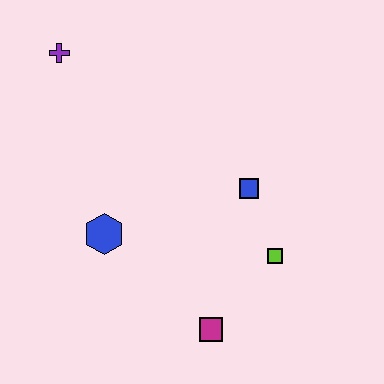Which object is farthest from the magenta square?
The purple cross is farthest from the magenta square.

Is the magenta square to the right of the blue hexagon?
Yes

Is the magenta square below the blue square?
Yes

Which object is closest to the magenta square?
The lime square is closest to the magenta square.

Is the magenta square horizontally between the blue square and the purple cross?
Yes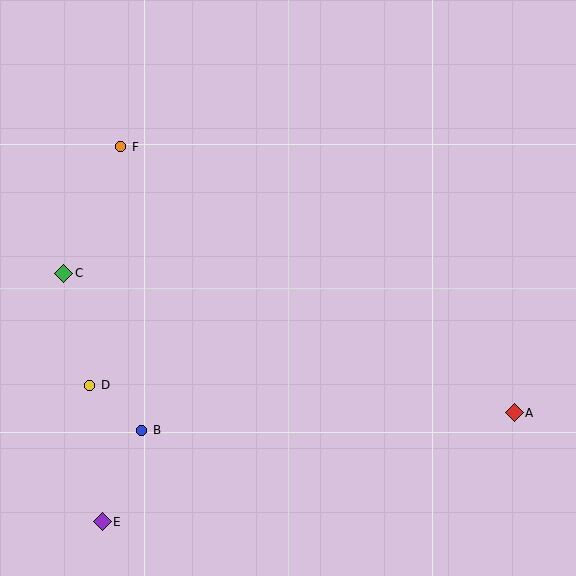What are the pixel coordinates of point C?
Point C is at (64, 273).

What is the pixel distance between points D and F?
The distance between D and F is 241 pixels.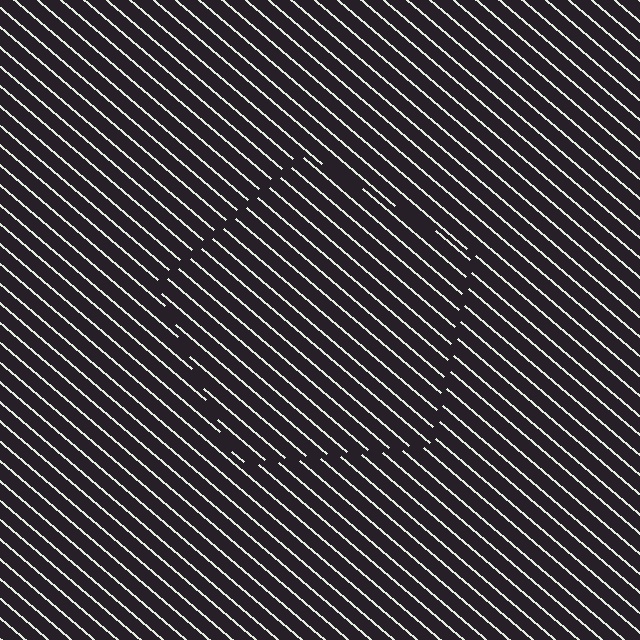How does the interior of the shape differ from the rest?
The interior of the shape contains the same grating, shifted by half a period — the contour is defined by the phase discontinuity where line-ends from the inner and outer gratings abut.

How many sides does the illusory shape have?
5 sides — the line-ends trace a pentagon.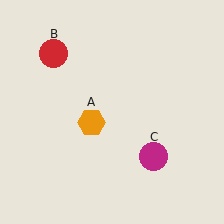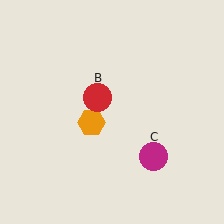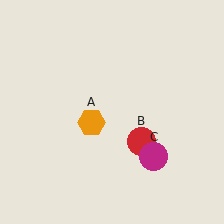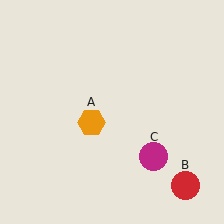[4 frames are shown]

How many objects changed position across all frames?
1 object changed position: red circle (object B).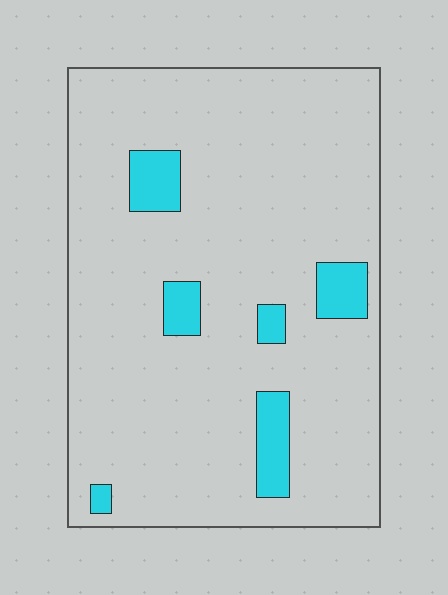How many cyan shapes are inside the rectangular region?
6.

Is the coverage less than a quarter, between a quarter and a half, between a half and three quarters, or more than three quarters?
Less than a quarter.